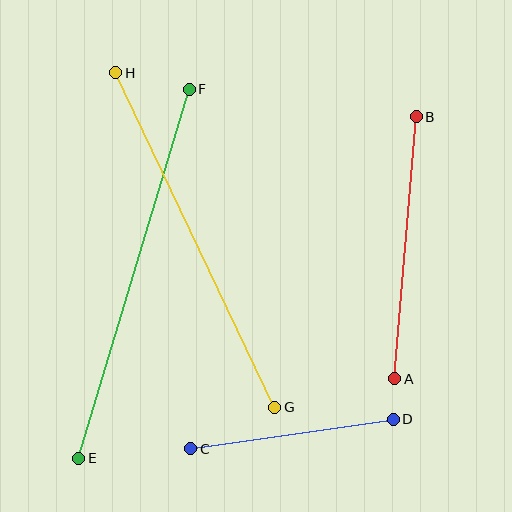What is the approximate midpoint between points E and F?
The midpoint is at approximately (134, 274) pixels.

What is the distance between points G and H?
The distance is approximately 370 pixels.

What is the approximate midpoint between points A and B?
The midpoint is at approximately (405, 248) pixels.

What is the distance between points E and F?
The distance is approximately 385 pixels.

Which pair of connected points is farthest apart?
Points E and F are farthest apart.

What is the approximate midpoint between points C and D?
The midpoint is at approximately (292, 434) pixels.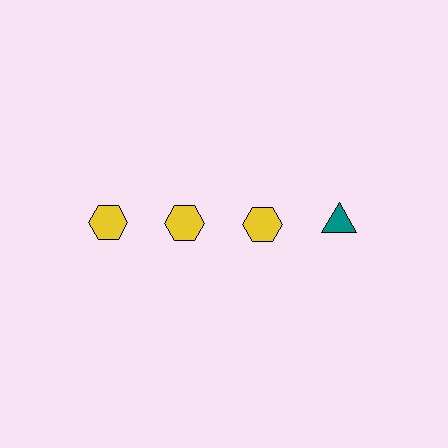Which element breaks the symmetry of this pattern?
The teal triangle in the top row, second from right column breaks the symmetry. All other shapes are yellow hexagons.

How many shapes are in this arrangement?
There are 4 shapes arranged in a grid pattern.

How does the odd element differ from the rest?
It differs in both color (teal instead of yellow) and shape (triangle instead of hexagon).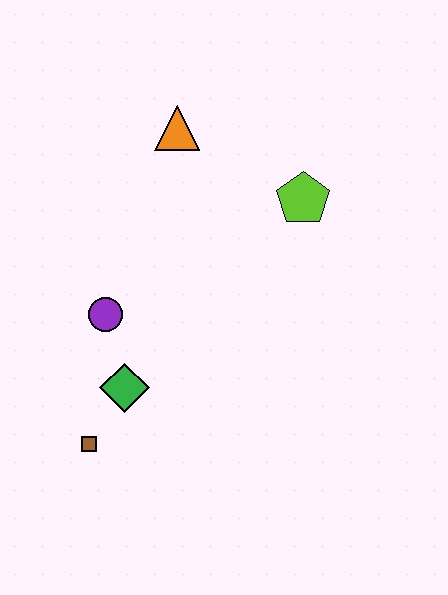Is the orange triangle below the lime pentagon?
No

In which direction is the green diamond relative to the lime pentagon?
The green diamond is below the lime pentagon.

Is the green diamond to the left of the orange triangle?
Yes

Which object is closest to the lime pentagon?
The orange triangle is closest to the lime pentagon.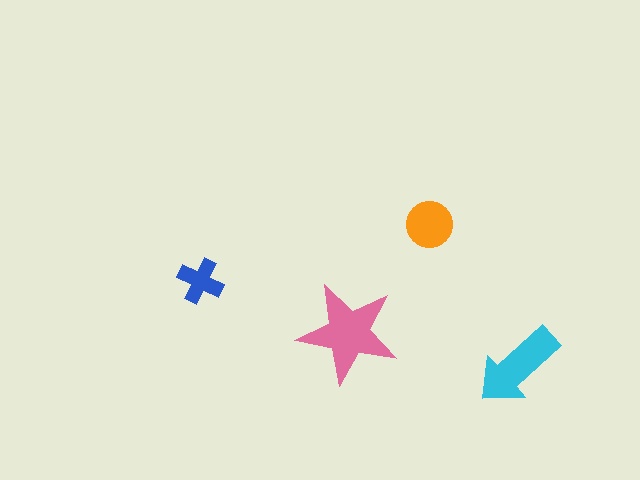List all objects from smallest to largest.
The blue cross, the orange circle, the cyan arrow, the pink star.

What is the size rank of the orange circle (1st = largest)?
3rd.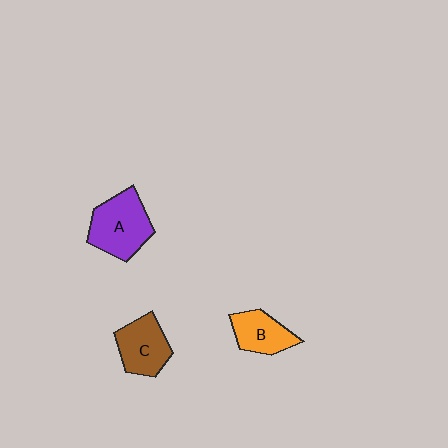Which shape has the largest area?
Shape A (purple).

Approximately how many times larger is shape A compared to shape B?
Approximately 1.5 times.